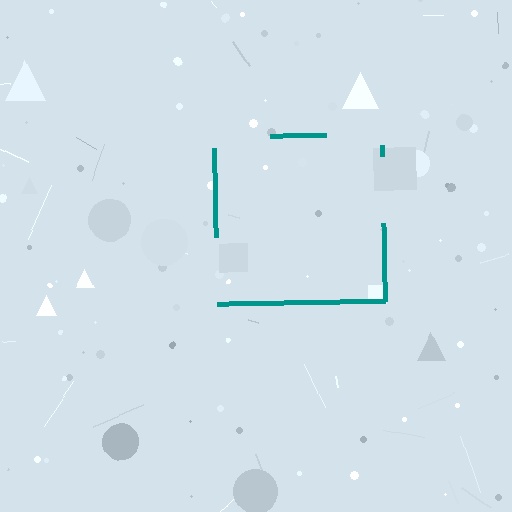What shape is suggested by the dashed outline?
The dashed outline suggests a square.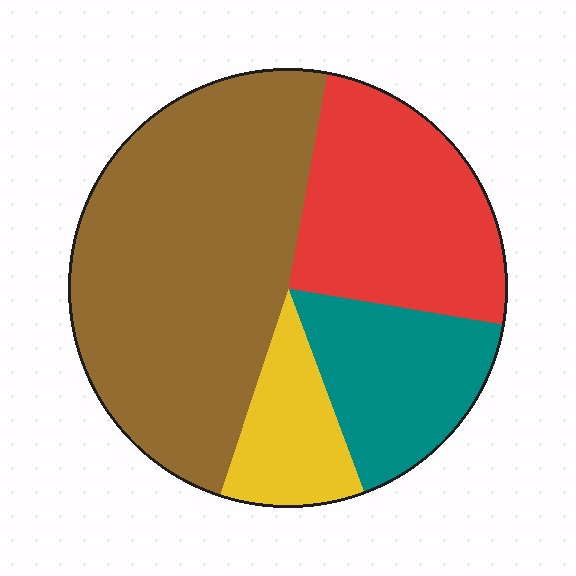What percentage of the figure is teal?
Teal covers 17% of the figure.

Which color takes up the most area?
Brown, at roughly 50%.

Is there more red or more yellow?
Red.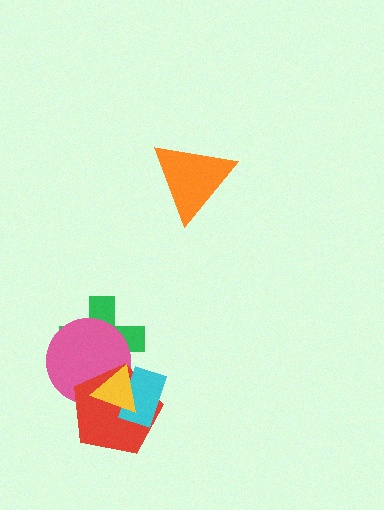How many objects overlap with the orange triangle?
0 objects overlap with the orange triangle.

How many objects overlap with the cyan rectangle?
2 objects overlap with the cyan rectangle.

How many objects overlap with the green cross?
3 objects overlap with the green cross.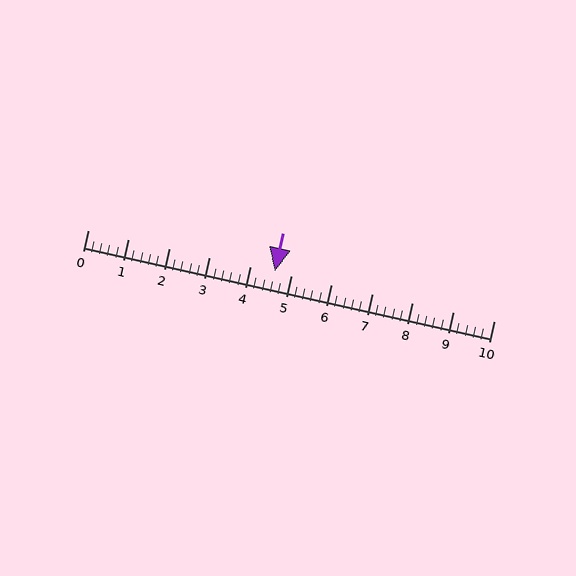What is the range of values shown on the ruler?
The ruler shows values from 0 to 10.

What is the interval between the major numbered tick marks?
The major tick marks are spaced 1 units apart.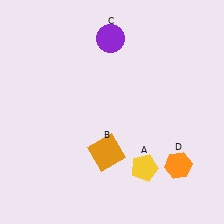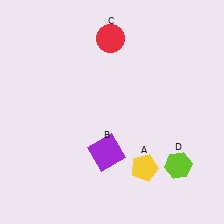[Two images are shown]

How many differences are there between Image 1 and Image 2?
There are 3 differences between the two images.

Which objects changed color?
B changed from orange to purple. C changed from purple to red. D changed from orange to lime.